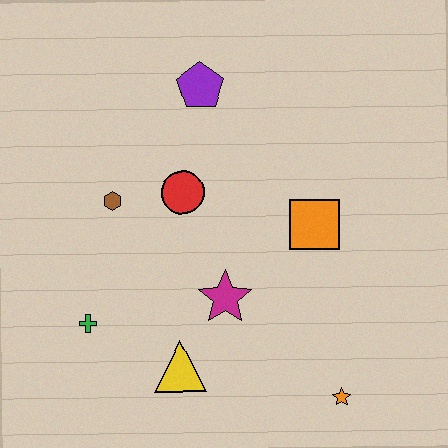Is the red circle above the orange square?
Yes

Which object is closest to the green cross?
The yellow triangle is closest to the green cross.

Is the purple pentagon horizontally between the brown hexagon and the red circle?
No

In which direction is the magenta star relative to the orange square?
The magenta star is to the left of the orange square.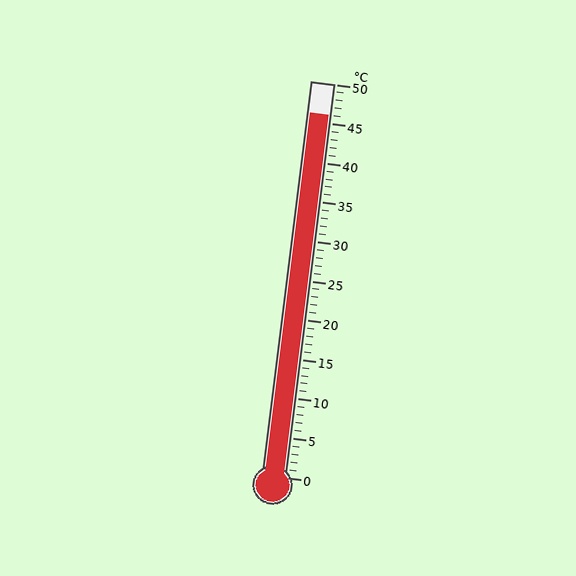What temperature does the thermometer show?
The thermometer shows approximately 46°C.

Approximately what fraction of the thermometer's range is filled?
The thermometer is filled to approximately 90% of its range.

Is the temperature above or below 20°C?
The temperature is above 20°C.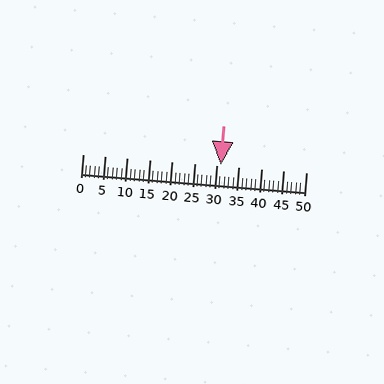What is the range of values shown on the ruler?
The ruler shows values from 0 to 50.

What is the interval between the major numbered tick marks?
The major tick marks are spaced 5 units apart.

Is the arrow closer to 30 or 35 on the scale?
The arrow is closer to 30.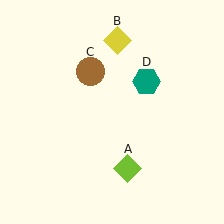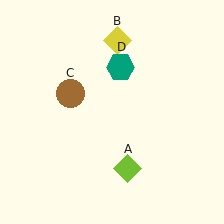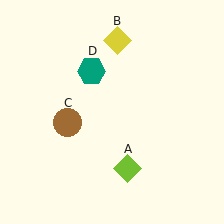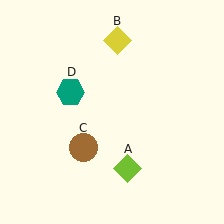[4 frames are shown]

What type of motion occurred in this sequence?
The brown circle (object C), teal hexagon (object D) rotated counterclockwise around the center of the scene.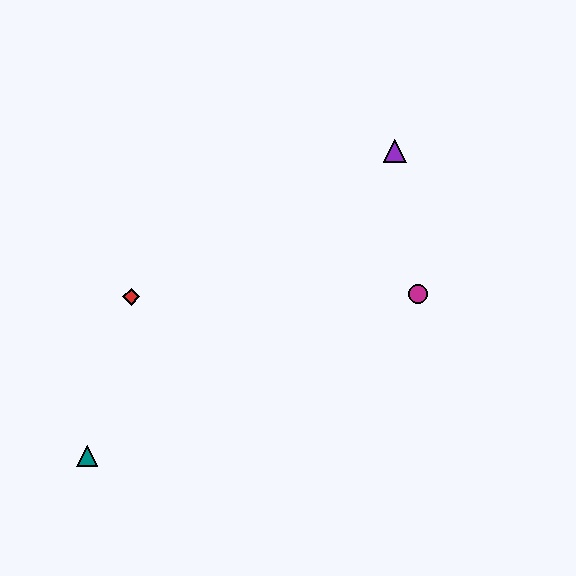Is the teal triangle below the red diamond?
Yes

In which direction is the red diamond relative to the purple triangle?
The red diamond is to the left of the purple triangle.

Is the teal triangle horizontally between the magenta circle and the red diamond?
No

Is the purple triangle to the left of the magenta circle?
Yes